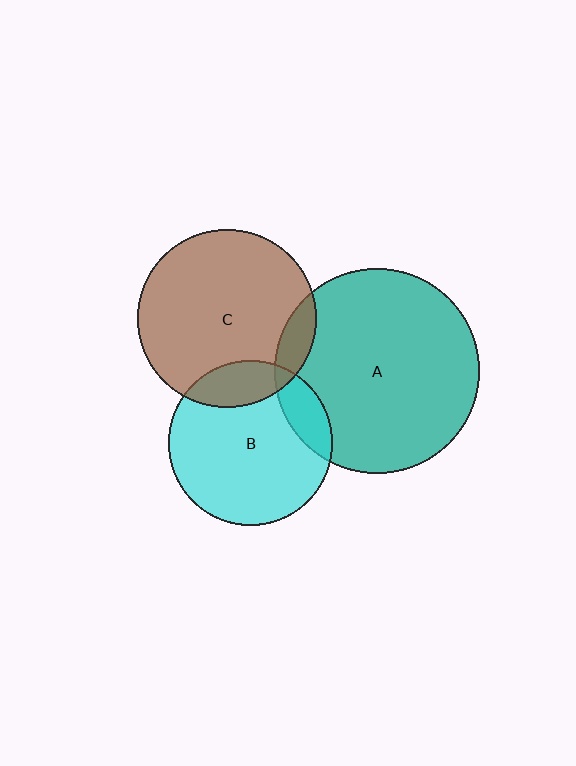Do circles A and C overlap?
Yes.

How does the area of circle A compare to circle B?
Approximately 1.5 times.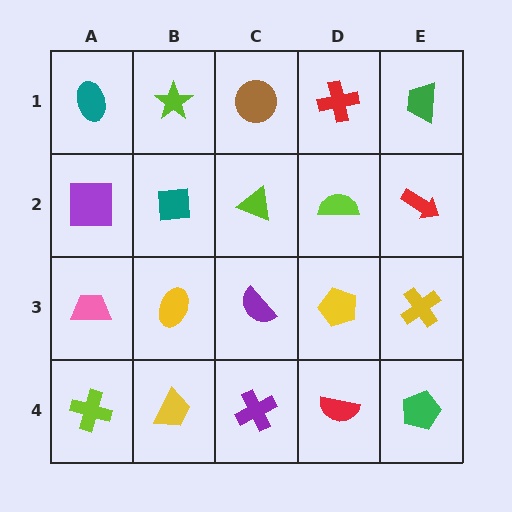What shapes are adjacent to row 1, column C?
A lime triangle (row 2, column C), a lime star (row 1, column B), a red cross (row 1, column D).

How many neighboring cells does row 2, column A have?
3.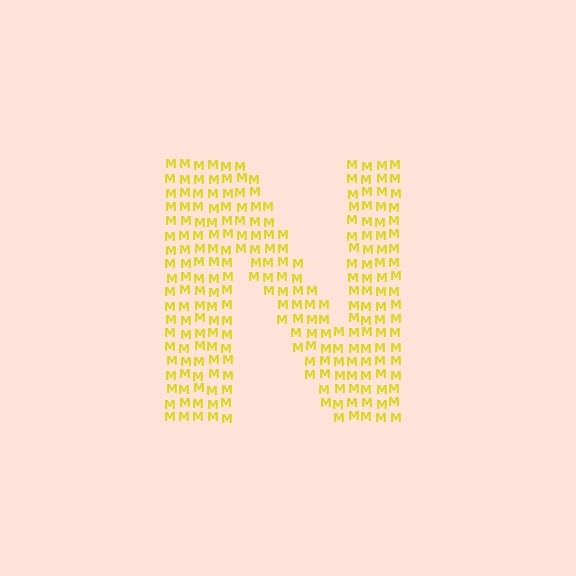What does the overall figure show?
The overall figure shows the letter N.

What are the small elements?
The small elements are letter M's.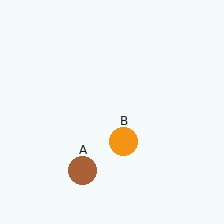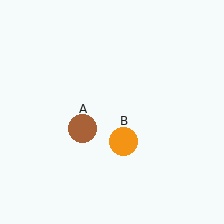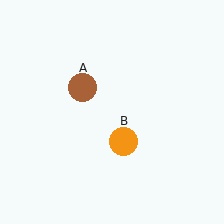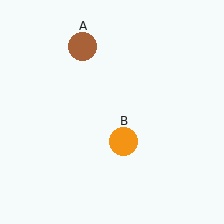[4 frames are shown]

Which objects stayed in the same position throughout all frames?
Orange circle (object B) remained stationary.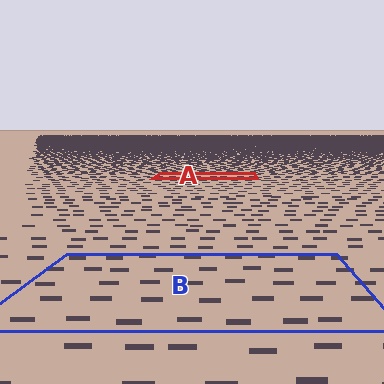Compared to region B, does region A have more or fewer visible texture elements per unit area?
Region A has more texture elements per unit area — they are packed more densely because it is farther away.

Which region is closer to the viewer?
Region B is closer. The texture elements there are larger and more spread out.